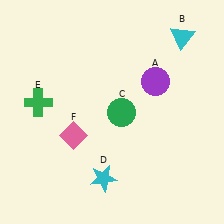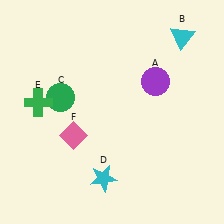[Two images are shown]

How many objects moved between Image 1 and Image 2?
1 object moved between the two images.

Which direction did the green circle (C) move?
The green circle (C) moved left.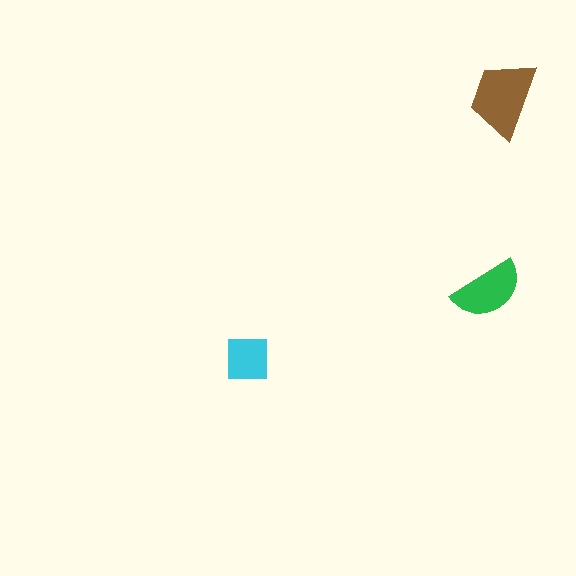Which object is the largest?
The brown trapezoid.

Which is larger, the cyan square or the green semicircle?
The green semicircle.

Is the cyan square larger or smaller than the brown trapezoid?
Smaller.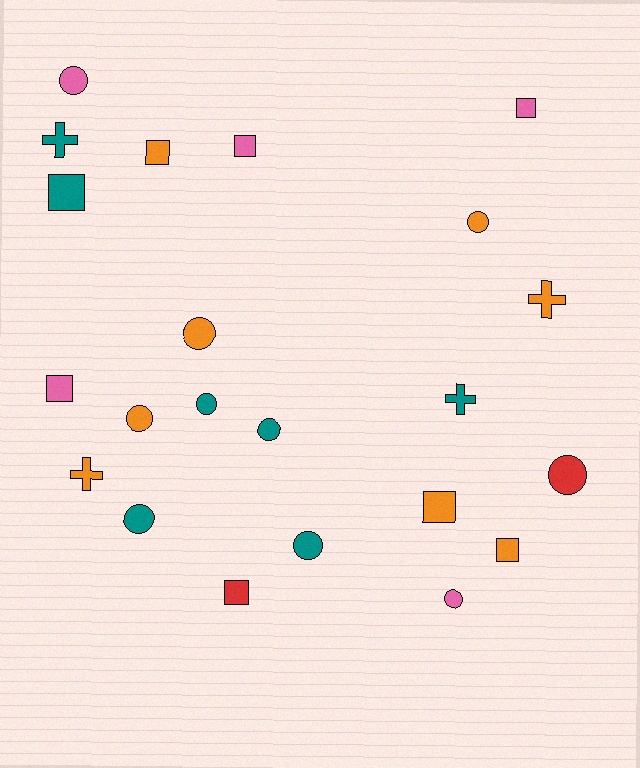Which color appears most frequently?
Orange, with 8 objects.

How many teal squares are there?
There is 1 teal square.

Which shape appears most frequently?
Circle, with 10 objects.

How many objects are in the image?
There are 22 objects.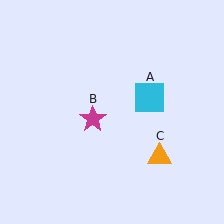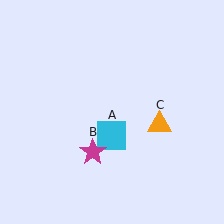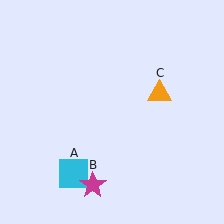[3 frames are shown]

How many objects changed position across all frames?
3 objects changed position: cyan square (object A), magenta star (object B), orange triangle (object C).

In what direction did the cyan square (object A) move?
The cyan square (object A) moved down and to the left.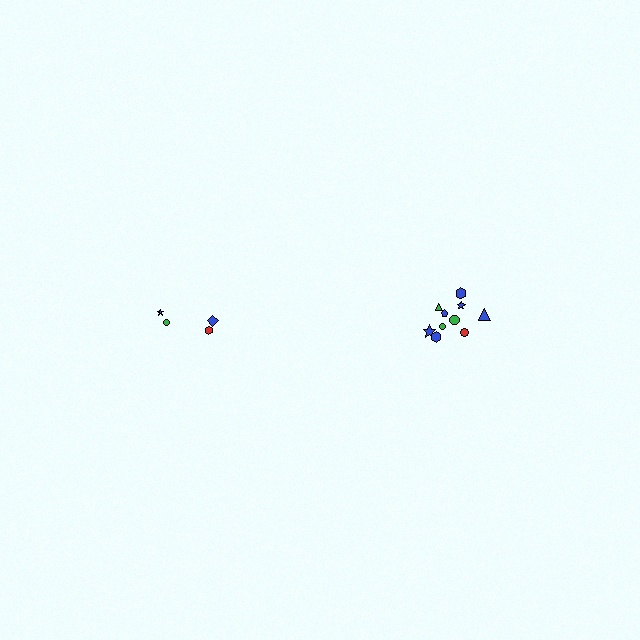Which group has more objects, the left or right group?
The right group.